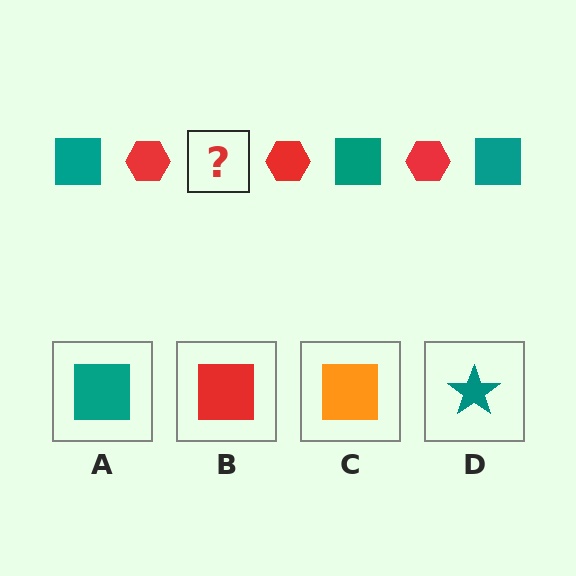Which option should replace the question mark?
Option A.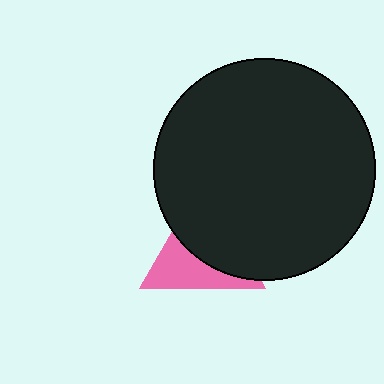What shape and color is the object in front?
The object in front is a black circle.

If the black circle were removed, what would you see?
You would see the complete pink triangle.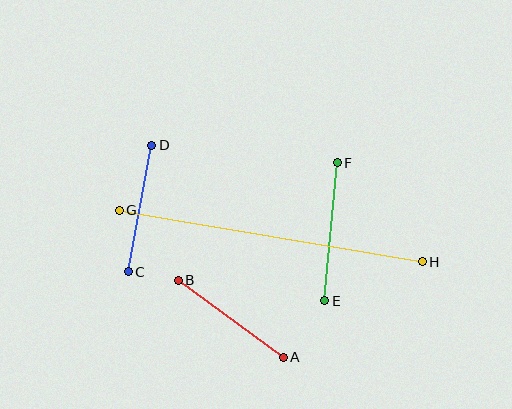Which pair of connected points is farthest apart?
Points G and H are farthest apart.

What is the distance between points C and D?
The distance is approximately 129 pixels.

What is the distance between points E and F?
The distance is approximately 138 pixels.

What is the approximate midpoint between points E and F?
The midpoint is at approximately (331, 232) pixels.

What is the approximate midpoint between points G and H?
The midpoint is at approximately (271, 236) pixels.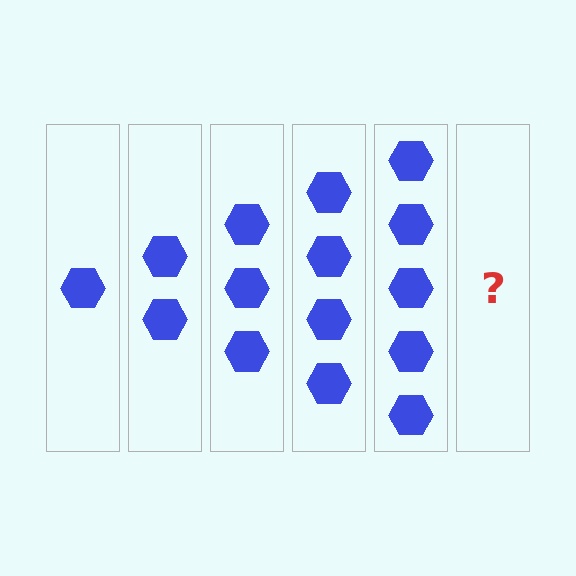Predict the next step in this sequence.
The next step is 6 hexagons.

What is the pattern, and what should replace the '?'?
The pattern is that each step adds one more hexagon. The '?' should be 6 hexagons.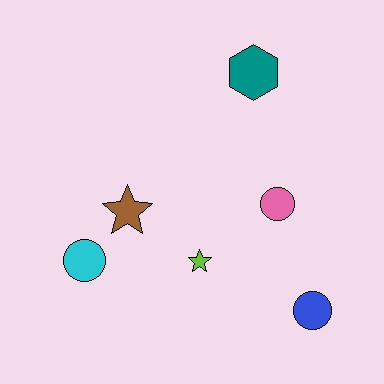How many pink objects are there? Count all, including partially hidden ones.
There is 1 pink object.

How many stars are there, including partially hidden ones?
There are 2 stars.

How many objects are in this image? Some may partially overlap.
There are 6 objects.